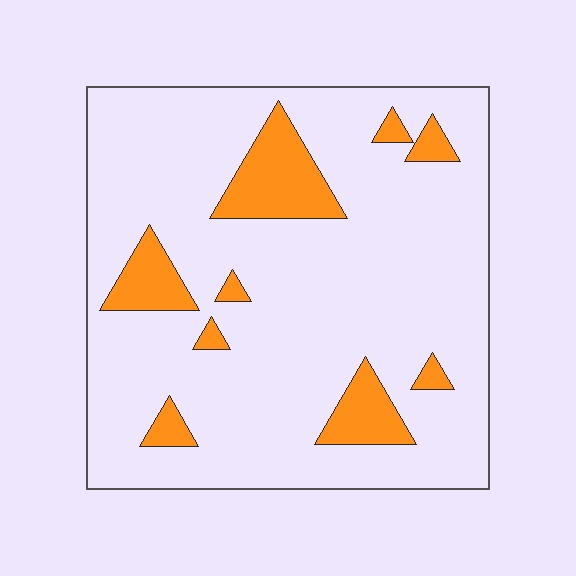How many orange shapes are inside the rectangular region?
9.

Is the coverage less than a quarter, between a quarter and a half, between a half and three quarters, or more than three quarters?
Less than a quarter.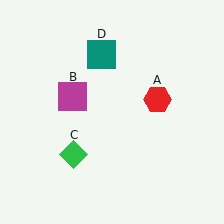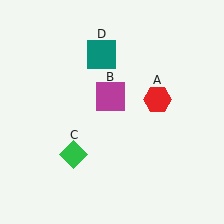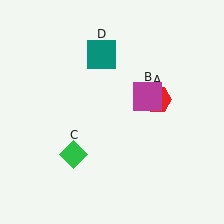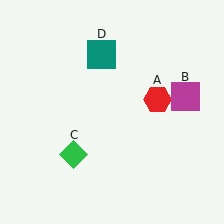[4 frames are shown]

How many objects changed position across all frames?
1 object changed position: magenta square (object B).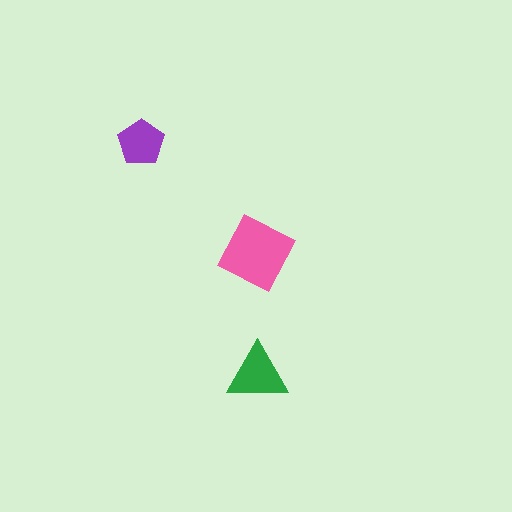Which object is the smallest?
The purple pentagon.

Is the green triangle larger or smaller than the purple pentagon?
Larger.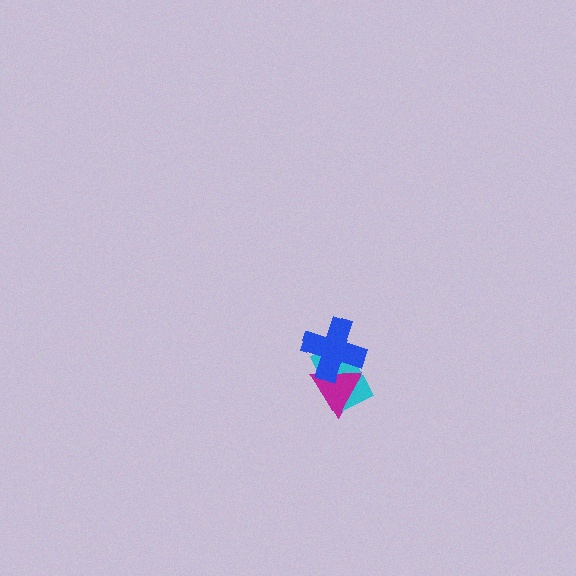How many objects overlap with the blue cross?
2 objects overlap with the blue cross.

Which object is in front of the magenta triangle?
The blue cross is in front of the magenta triangle.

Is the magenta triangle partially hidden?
Yes, it is partially covered by another shape.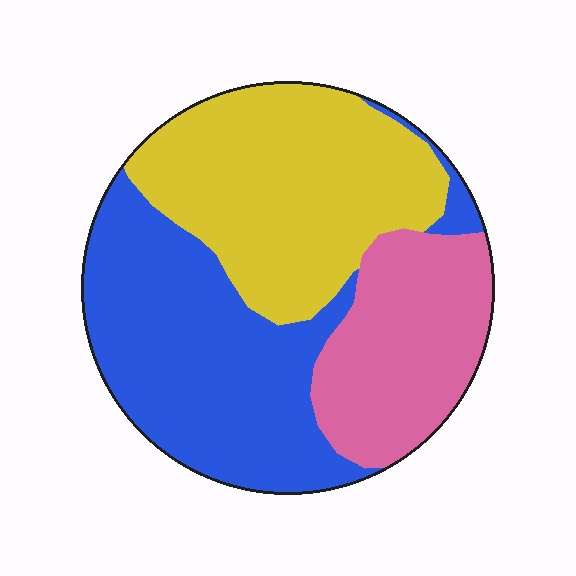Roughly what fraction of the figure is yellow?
Yellow covers around 35% of the figure.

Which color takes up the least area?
Pink, at roughly 25%.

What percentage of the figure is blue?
Blue covers 40% of the figure.